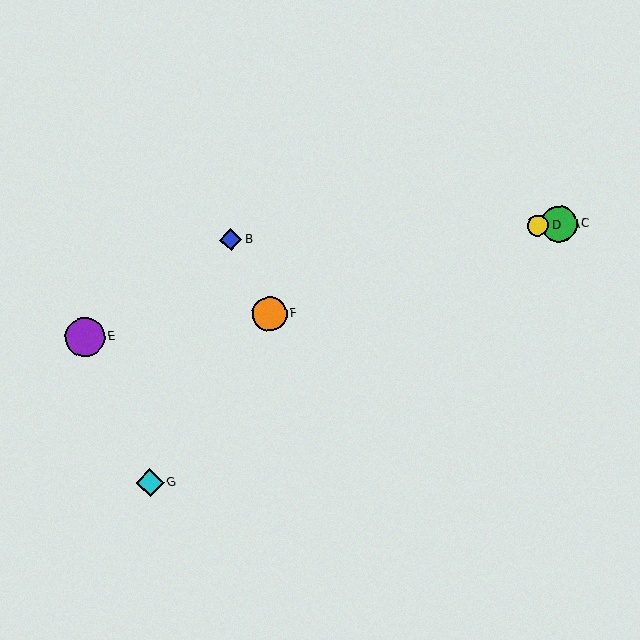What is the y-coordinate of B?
Object B is at y≈240.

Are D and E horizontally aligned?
No, D is at y≈225 and E is at y≈337.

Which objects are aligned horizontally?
Objects A, B, C, D are aligned horizontally.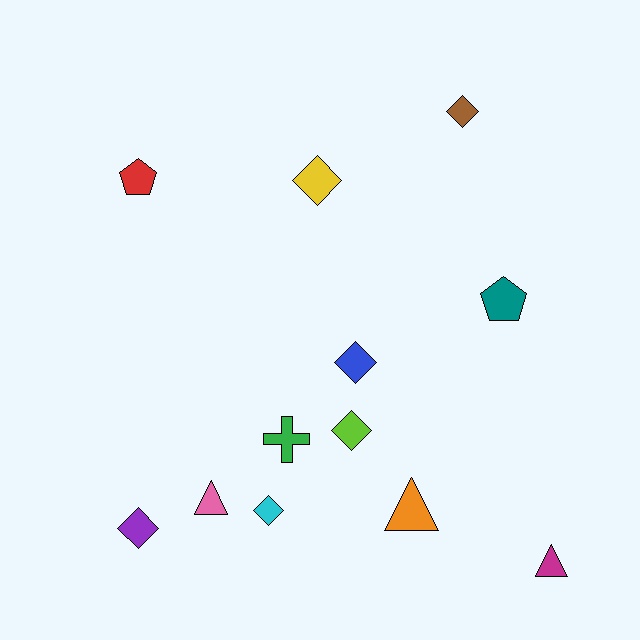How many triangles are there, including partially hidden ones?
There are 3 triangles.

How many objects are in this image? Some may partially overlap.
There are 12 objects.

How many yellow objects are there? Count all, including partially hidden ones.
There is 1 yellow object.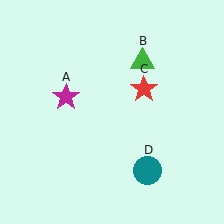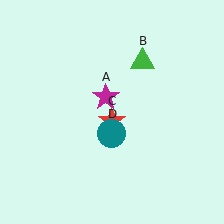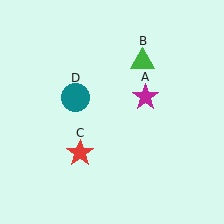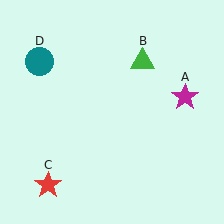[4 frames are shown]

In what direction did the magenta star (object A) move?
The magenta star (object A) moved right.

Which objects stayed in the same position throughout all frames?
Green triangle (object B) remained stationary.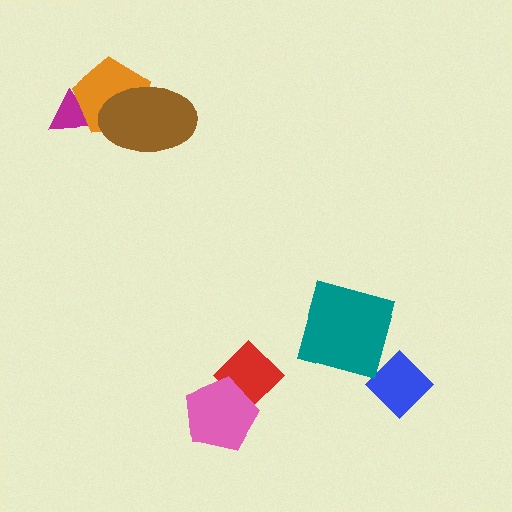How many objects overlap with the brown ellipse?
1 object overlaps with the brown ellipse.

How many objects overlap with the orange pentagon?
2 objects overlap with the orange pentagon.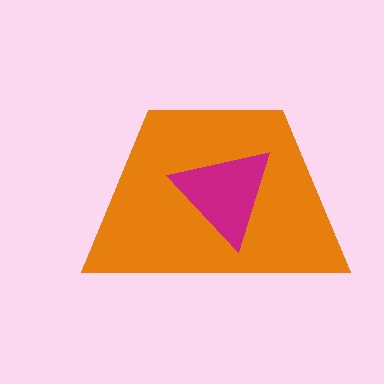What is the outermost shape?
The orange trapezoid.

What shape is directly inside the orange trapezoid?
The magenta triangle.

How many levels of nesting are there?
2.